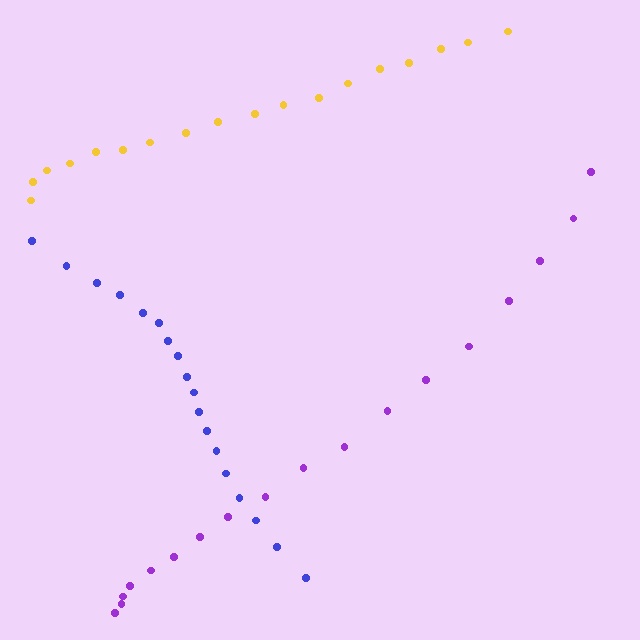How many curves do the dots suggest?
There are 3 distinct paths.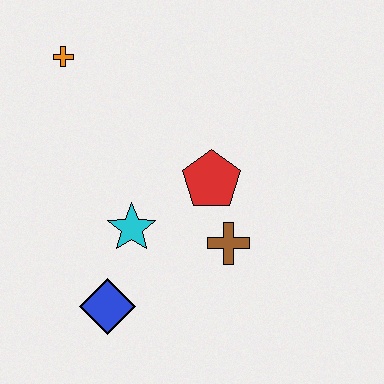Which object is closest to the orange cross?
The cyan star is closest to the orange cross.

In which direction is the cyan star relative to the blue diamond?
The cyan star is above the blue diamond.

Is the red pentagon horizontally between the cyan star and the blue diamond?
No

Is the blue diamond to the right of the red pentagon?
No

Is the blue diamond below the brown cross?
Yes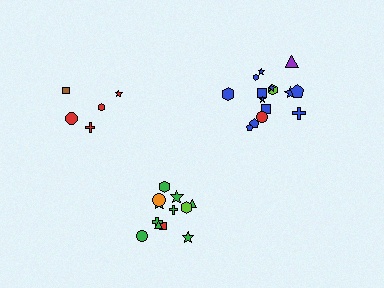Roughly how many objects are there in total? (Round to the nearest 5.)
Roughly 30 objects in total.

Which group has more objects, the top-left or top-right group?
The top-right group.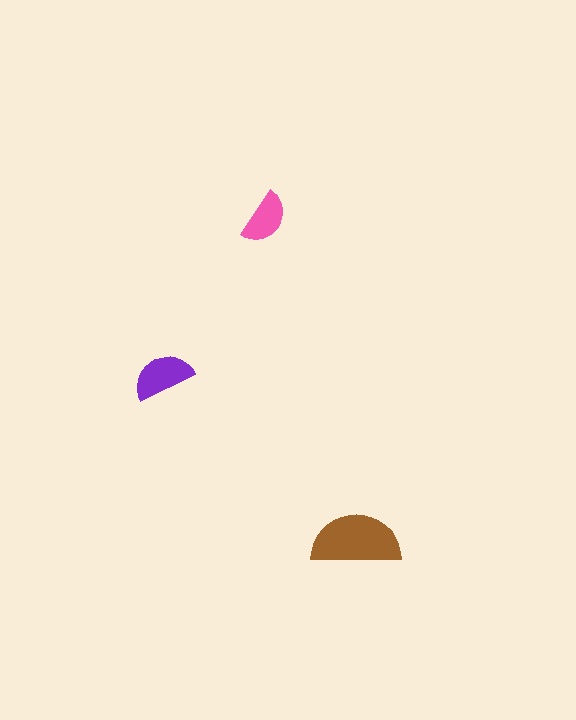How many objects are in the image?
There are 3 objects in the image.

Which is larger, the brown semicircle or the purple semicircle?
The brown one.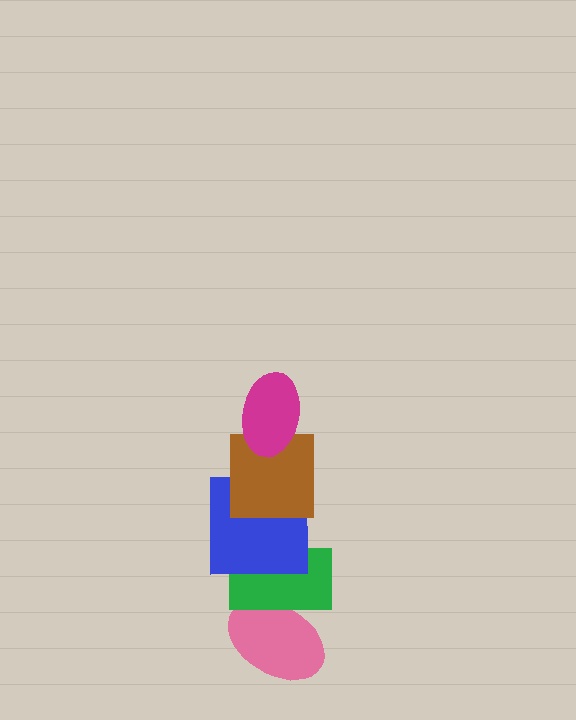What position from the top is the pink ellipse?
The pink ellipse is 5th from the top.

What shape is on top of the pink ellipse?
The green rectangle is on top of the pink ellipse.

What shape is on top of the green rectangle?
The blue square is on top of the green rectangle.